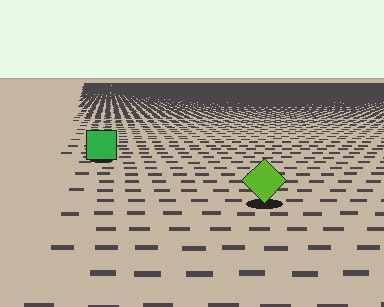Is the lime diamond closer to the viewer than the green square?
Yes. The lime diamond is closer — you can tell from the texture gradient: the ground texture is coarser near it.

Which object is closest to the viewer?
The lime diamond is closest. The texture marks near it are larger and more spread out.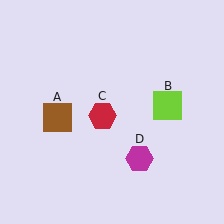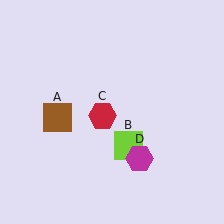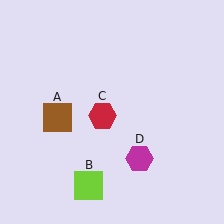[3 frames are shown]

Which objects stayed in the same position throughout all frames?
Brown square (object A) and red hexagon (object C) and magenta hexagon (object D) remained stationary.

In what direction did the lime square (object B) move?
The lime square (object B) moved down and to the left.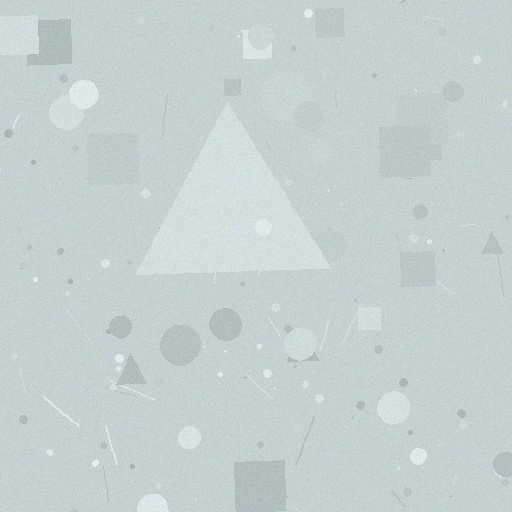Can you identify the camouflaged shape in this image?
The camouflaged shape is a triangle.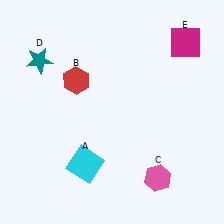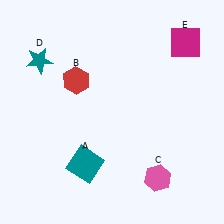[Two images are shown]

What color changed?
The square (A) changed from cyan in Image 1 to teal in Image 2.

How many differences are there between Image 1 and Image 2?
There is 1 difference between the two images.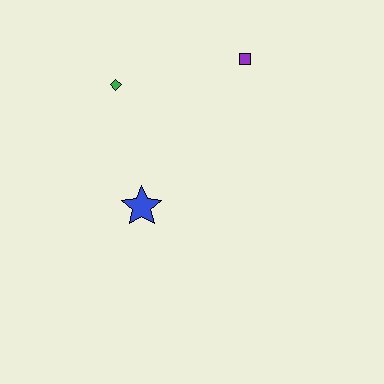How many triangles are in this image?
There are no triangles.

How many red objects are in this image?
There are no red objects.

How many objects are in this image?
There are 3 objects.